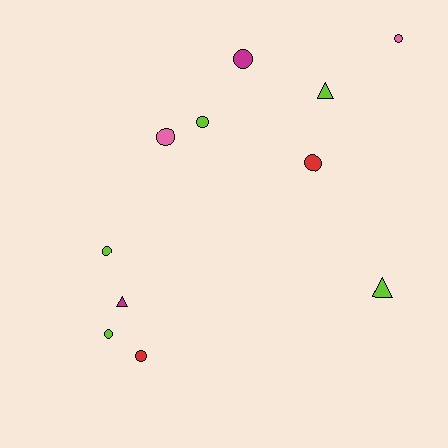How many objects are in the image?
There are 11 objects.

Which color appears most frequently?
Lime, with 5 objects.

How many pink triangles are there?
There are no pink triangles.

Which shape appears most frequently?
Circle, with 8 objects.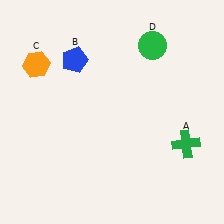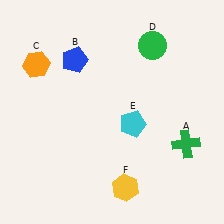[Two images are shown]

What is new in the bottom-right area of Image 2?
A yellow hexagon (F) was added in the bottom-right area of Image 2.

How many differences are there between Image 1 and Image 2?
There are 2 differences between the two images.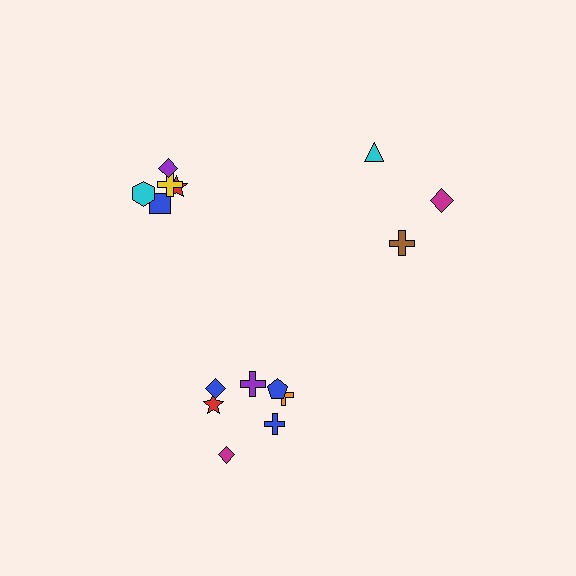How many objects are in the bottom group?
There are 7 objects.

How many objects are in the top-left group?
There are 5 objects.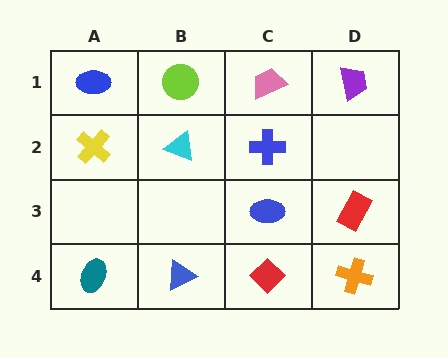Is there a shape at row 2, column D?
No, that cell is empty.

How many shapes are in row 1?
4 shapes.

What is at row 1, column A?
A blue ellipse.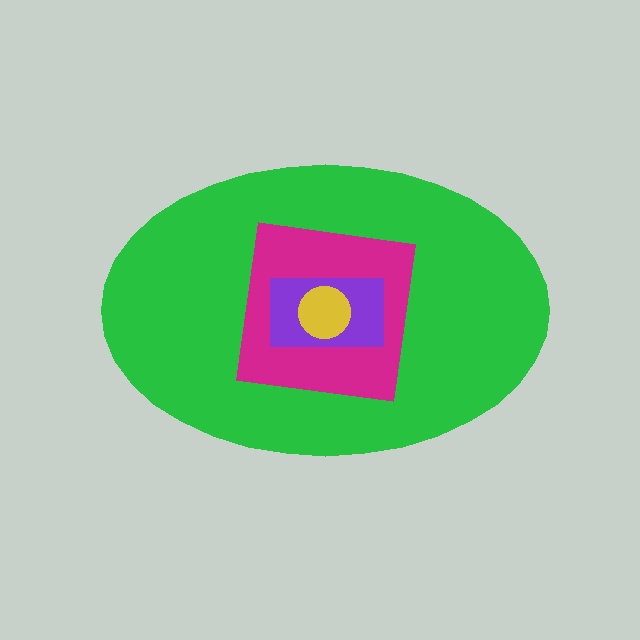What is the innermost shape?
The yellow circle.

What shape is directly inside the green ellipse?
The magenta square.